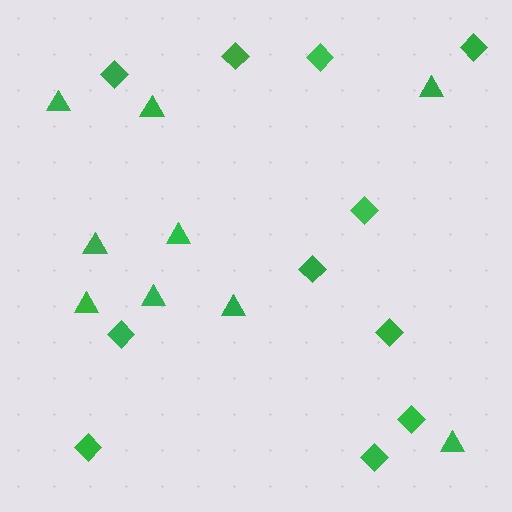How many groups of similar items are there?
There are 2 groups: one group of diamonds (11) and one group of triangles (9).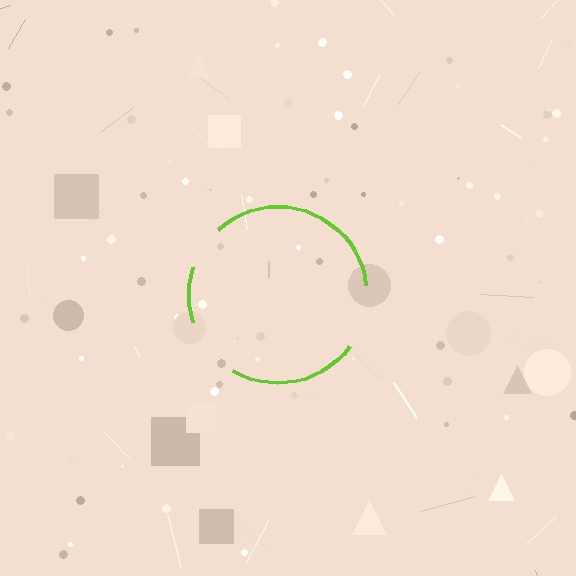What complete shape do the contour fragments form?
The contour fragments form a circle.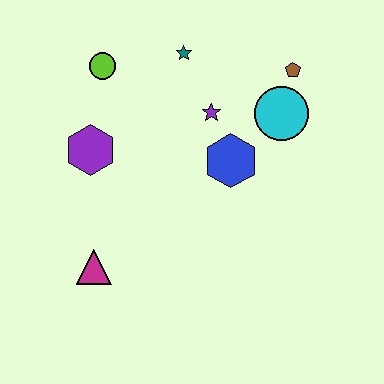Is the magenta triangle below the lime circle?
Yes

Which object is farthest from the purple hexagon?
The brown pentagon is farthest from the purple hexagon.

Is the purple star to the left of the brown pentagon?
Yes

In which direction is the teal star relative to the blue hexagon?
The teal star is above the blue hexagon.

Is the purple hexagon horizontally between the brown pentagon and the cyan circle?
No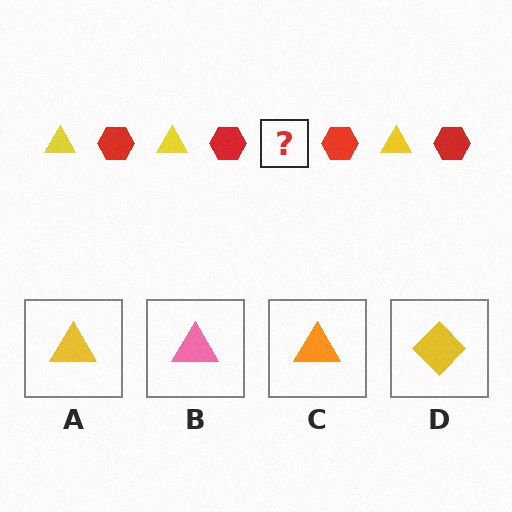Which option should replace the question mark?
Option A.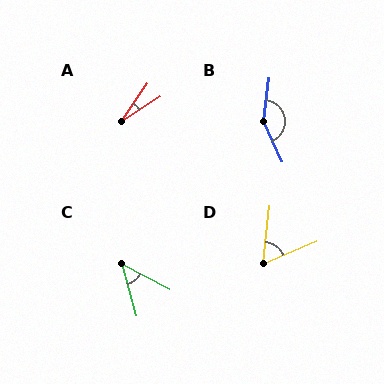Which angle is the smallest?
A, at approximately 24 degrees.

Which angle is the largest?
B, at approximately 148 degrees.